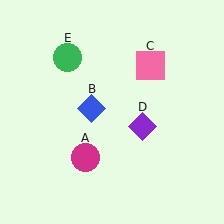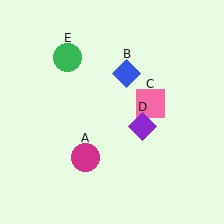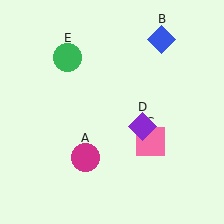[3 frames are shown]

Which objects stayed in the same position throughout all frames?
Magenta circle (object A) and purple diamond (object D) and green circle (object E) remained stationary.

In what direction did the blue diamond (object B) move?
The blue diamond (object B) moved up and to the right.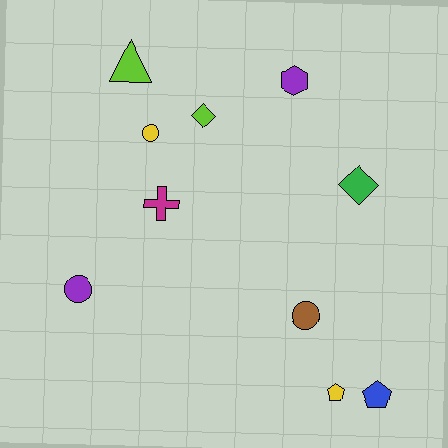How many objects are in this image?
There are 10 objects.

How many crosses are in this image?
There is 1 cross.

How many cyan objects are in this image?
There are no cyan objects.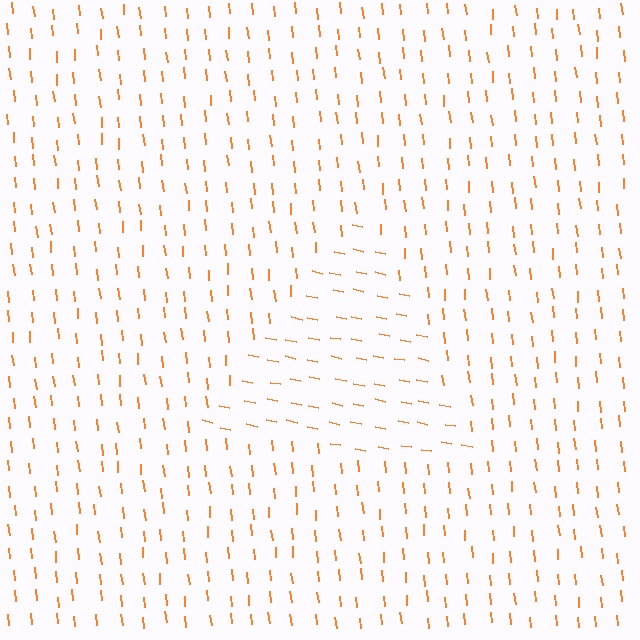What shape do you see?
I see a triangle.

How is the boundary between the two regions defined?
The boundary is defined purely by a change in line orientation (approximately 72 degrees difference). All lines are the same color and thickness.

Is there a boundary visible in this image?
Yes, there is a texture boundary formed by a change in line orientation.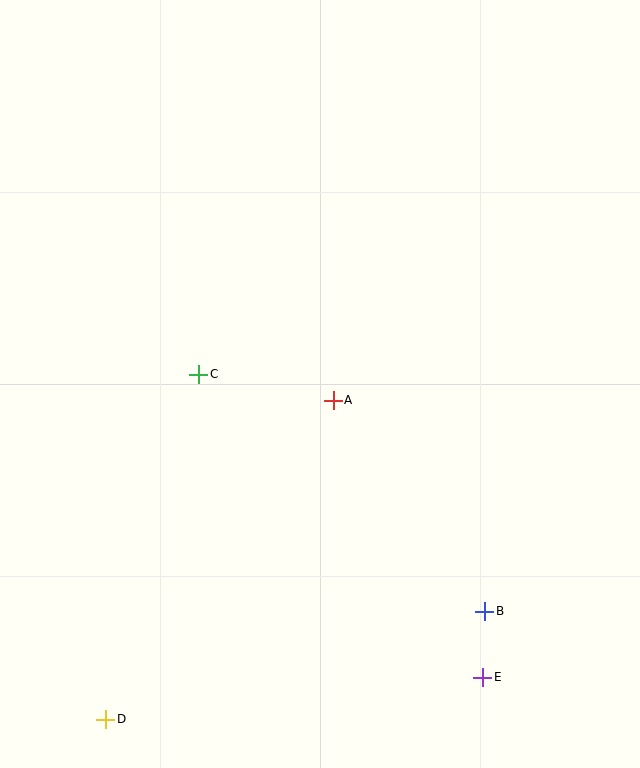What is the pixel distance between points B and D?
The distance between B and D is 394 pixels.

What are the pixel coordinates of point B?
Point B is at (485, 611).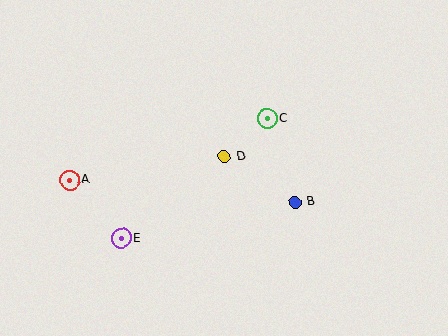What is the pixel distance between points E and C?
The distance between E and C is 188 pixels.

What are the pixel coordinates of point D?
Point D is at (224, 157).